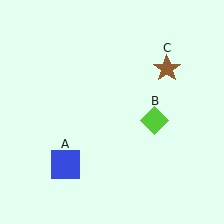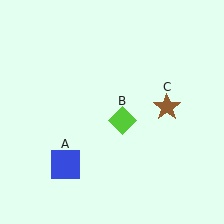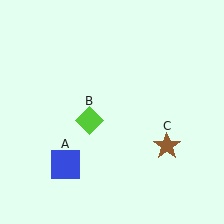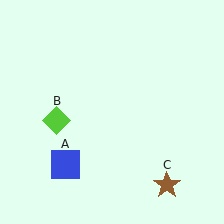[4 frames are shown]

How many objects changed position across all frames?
2 objects changed position: lime diamond (object B), brown star (object C).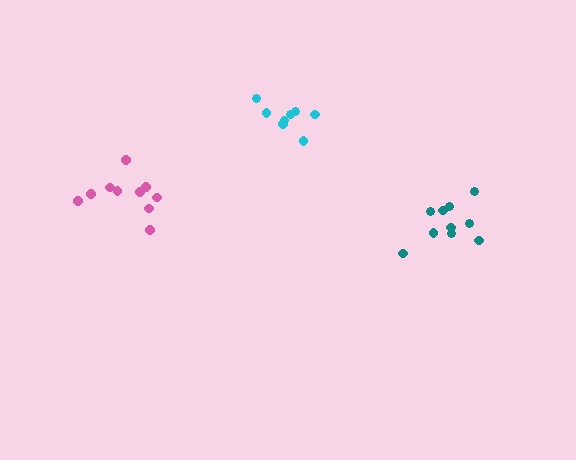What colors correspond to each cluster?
The clusters are colored: cyan, teal, pink.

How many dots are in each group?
Group 1: 8 dots, Group 2: 10 dots, Group 3: 10 dots (28 total).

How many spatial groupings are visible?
There are 3 spatial groupings.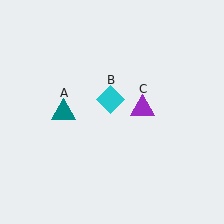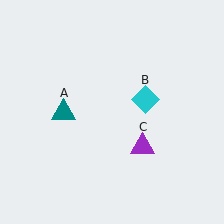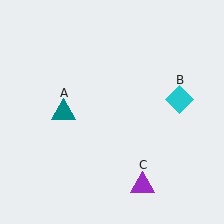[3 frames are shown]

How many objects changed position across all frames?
2 objects changed position: cyan diamond (object B), purple triangle (object C).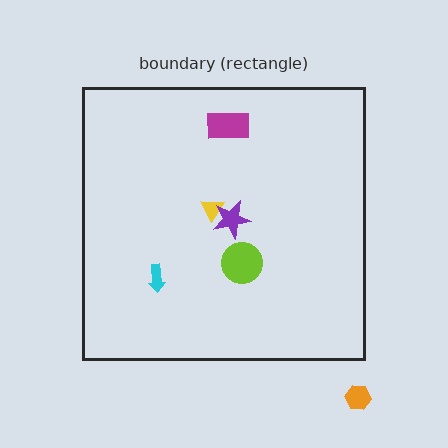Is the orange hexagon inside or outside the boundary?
Outside.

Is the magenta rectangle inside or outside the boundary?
Inside.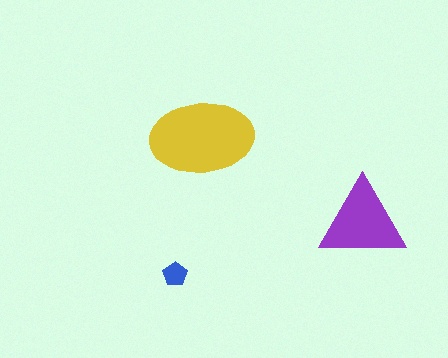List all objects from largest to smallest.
The yellow ellipse, the purple triangle, the blue pentagon.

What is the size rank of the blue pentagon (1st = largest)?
3rd.